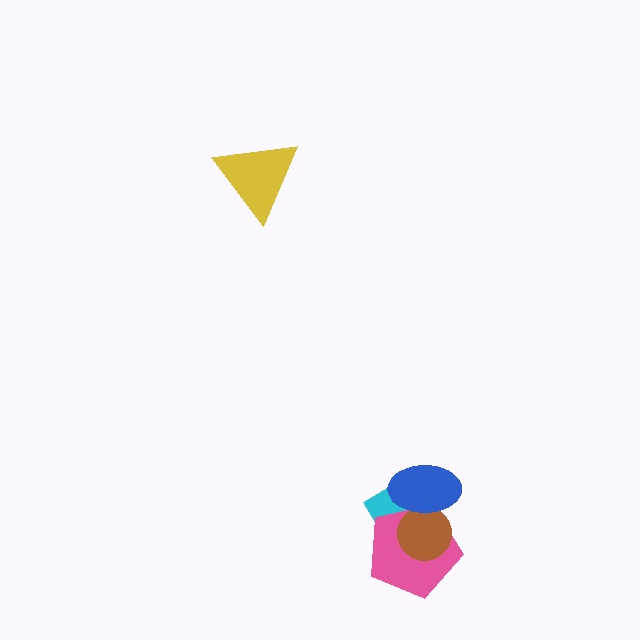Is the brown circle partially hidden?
Yes, it is partially covered by another shape.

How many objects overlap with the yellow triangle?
0 objects overlap with the yellow triangle.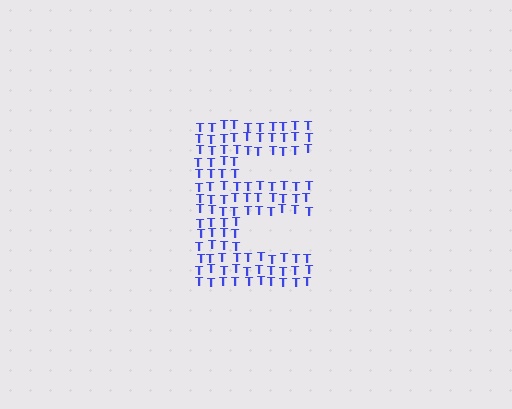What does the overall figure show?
The overall figure shows the letter E.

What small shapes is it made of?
It is made of small letter T's.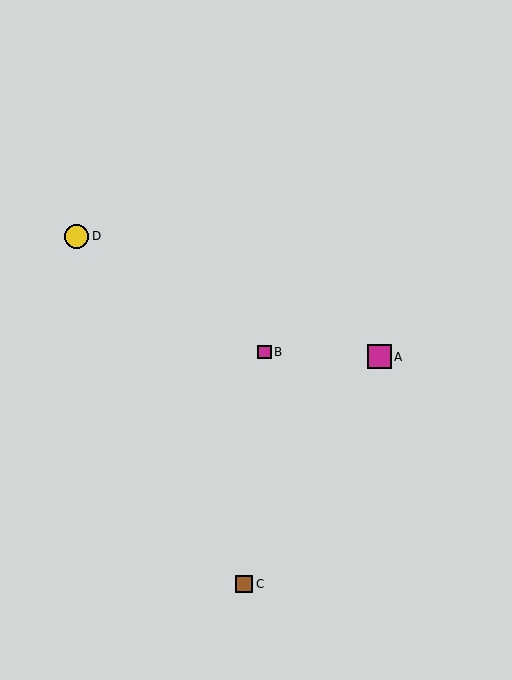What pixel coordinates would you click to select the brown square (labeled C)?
Click at (244, 584) to select the brown square C.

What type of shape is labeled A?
Shape A is a magenta square.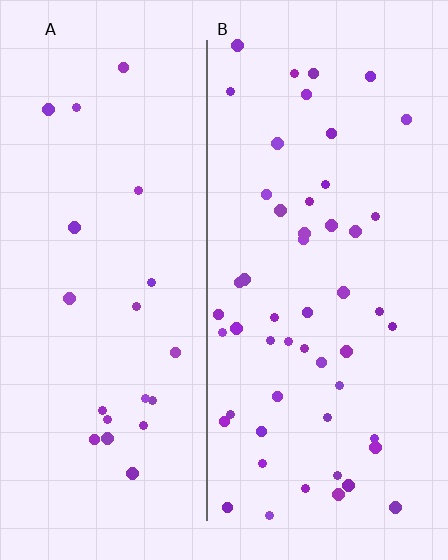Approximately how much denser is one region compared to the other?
Approximately 2.4× — region B over region A.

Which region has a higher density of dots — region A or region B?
B (the right).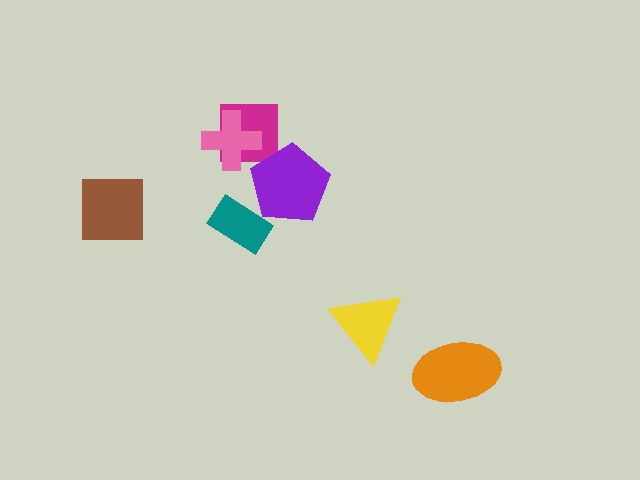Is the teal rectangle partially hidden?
Yes, it is partially covered by another shape.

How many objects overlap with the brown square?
0 objects overlap with the brown square.